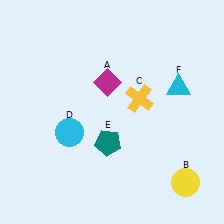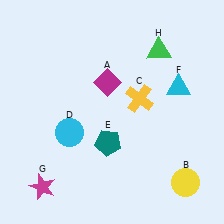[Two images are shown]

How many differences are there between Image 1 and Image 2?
There are 2 differences between the two images.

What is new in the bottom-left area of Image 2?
A magenta star (G) was added in the bottom-left area of Image 2.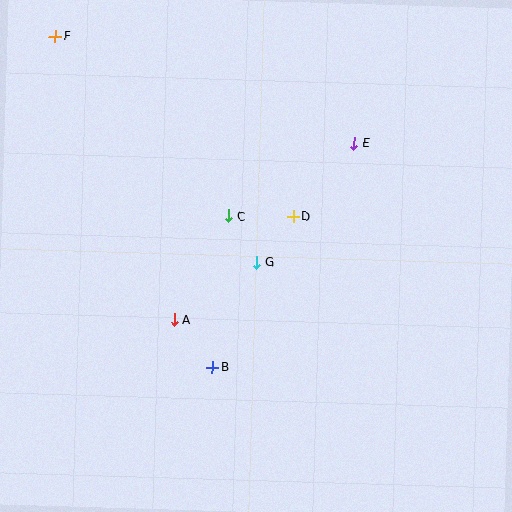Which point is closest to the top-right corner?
Point E is closest to the top-right corner.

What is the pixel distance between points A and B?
The distance between A and B is 61 pixels.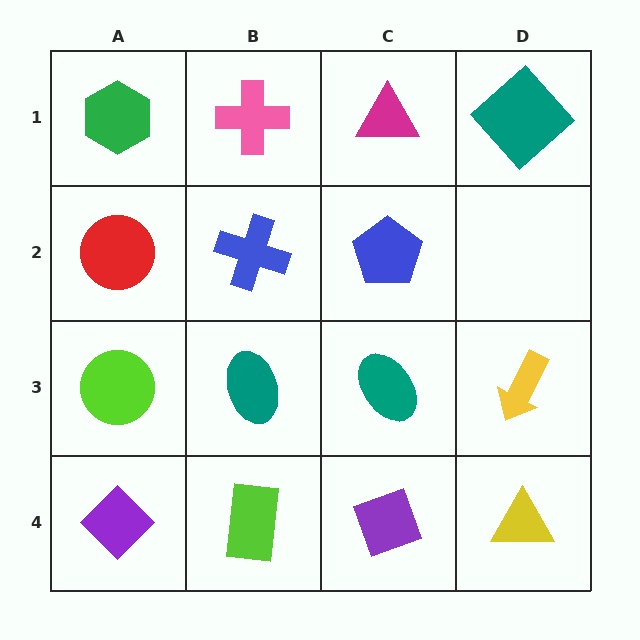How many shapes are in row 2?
3 shapes.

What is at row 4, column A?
A purple diamond.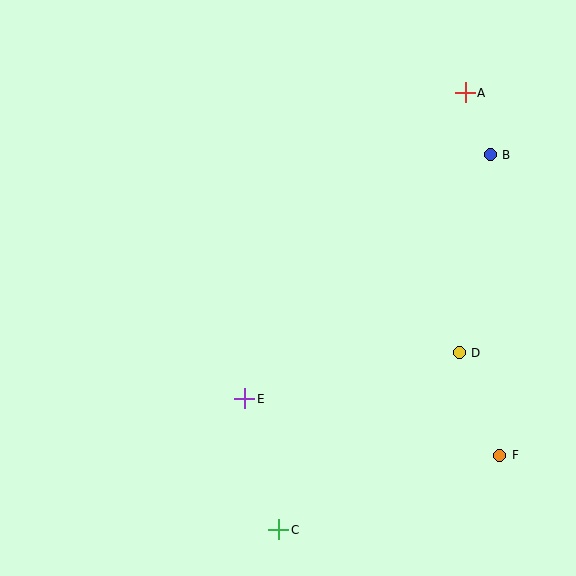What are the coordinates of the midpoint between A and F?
The midpoint between A and F is at (483, 274).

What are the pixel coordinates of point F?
Point F is at (500, 455).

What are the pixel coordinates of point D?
Point D is at (459, 353).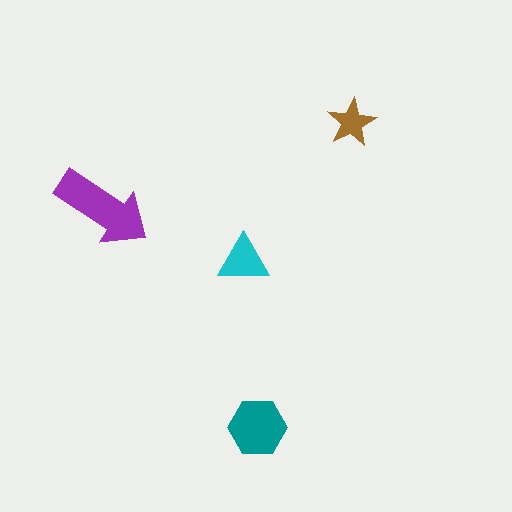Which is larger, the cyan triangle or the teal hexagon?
The teal hexagon.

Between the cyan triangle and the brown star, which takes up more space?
The cyan triangle.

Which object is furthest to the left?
The purple arrow is leftmost.